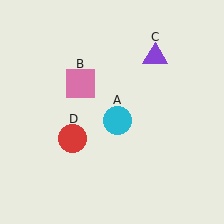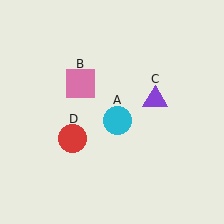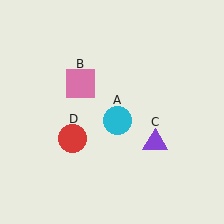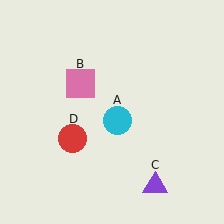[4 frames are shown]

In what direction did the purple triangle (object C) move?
The purple triangle (object C) moved down.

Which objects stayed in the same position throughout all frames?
Cyan circle (object A) and pink square (object B) and red circle (object D) remained stationary.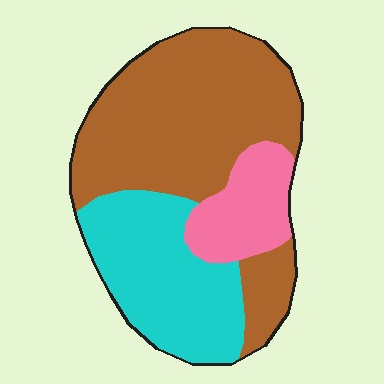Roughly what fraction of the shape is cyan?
Cyan takes up about one third (1/3) of the shape.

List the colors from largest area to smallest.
From largest to smallest: brown, cyan, pink.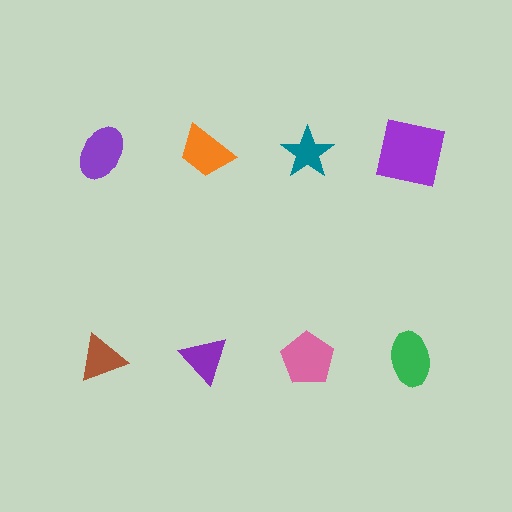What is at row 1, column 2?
An orange trapezoid.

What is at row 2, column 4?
A green ellipse.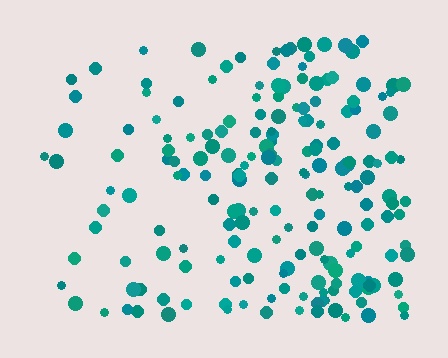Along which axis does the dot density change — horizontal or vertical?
Horizontal.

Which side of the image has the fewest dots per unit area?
The left.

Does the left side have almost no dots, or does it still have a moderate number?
Still a moderate number, just noticeably fewer than the right.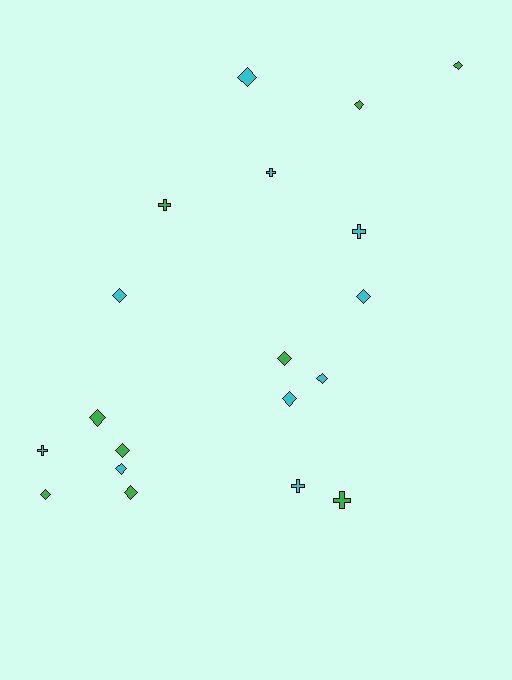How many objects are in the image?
There are 19 objects.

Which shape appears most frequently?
Diamond, with 13 objects.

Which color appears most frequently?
Cyan, with 10 objects.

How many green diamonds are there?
There are 7 green diamonds.